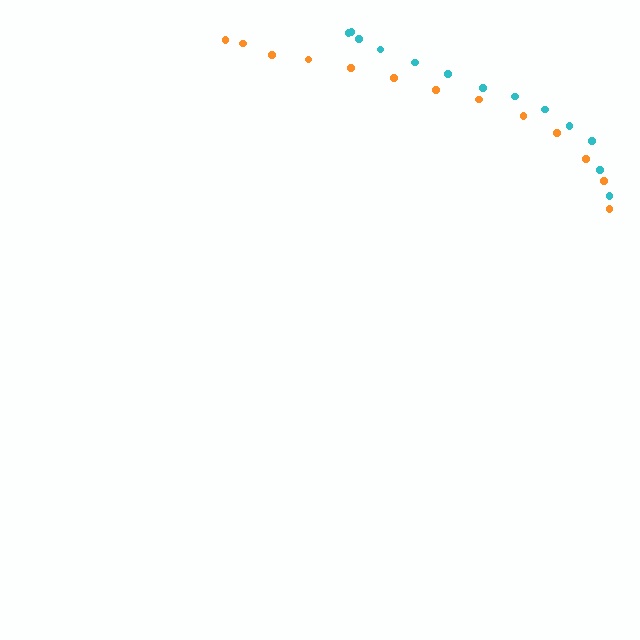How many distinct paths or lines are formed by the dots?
There are 2 distinct paths.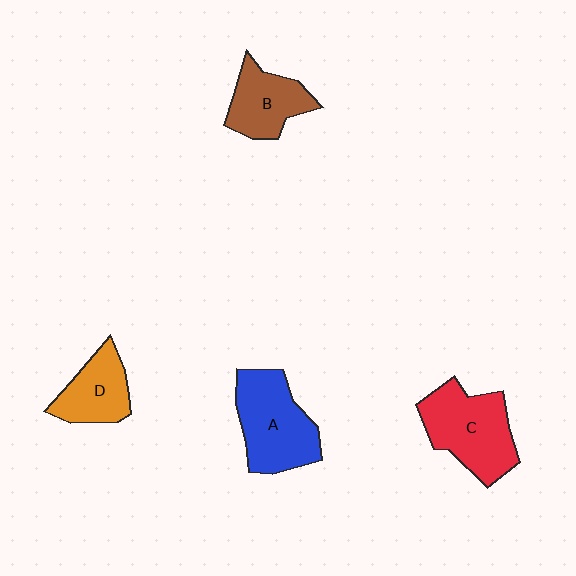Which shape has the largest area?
Shape C (red).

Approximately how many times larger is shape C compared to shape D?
Approximately 1.5 times.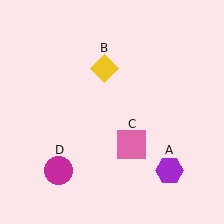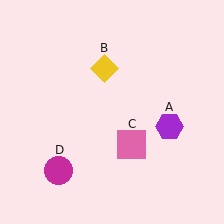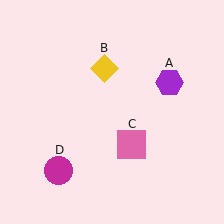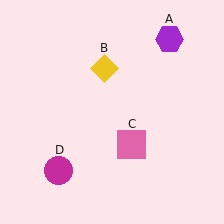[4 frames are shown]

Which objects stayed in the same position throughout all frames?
Yellow diamond (object B) and pink square (object C) and magenta circle (object D) remained stationary.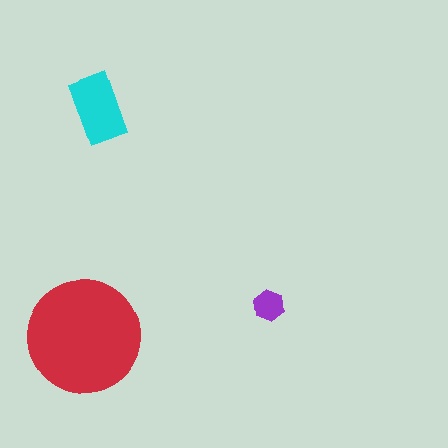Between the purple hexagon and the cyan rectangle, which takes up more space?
The cyan rectangle.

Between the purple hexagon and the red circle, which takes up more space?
The red circle.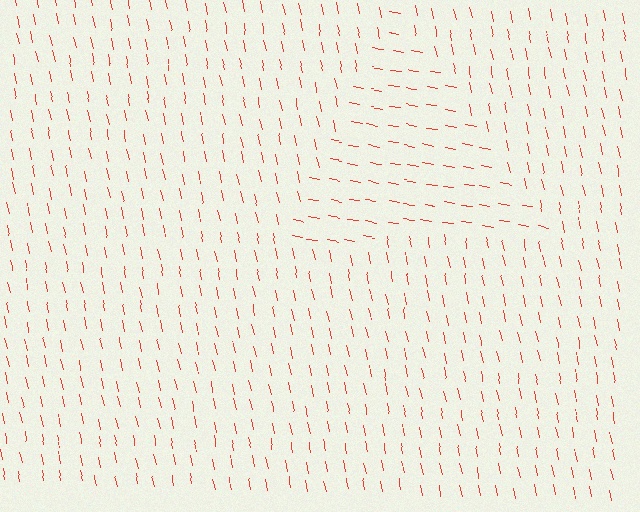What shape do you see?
I see a triangle.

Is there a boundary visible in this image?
Yes, there is a texture boundary formed by a change in line orientation.